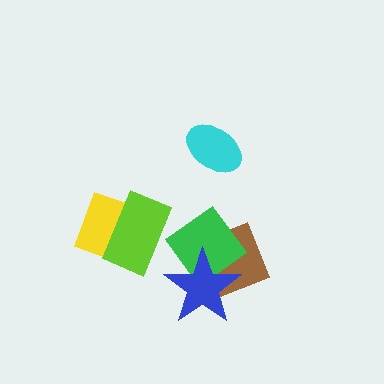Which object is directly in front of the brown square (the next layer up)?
The green diamond is directly in front of the brown square.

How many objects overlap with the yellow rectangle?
1 object overlaps with the yellow rectangle.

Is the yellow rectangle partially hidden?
Yes, it is partially covered by another shape.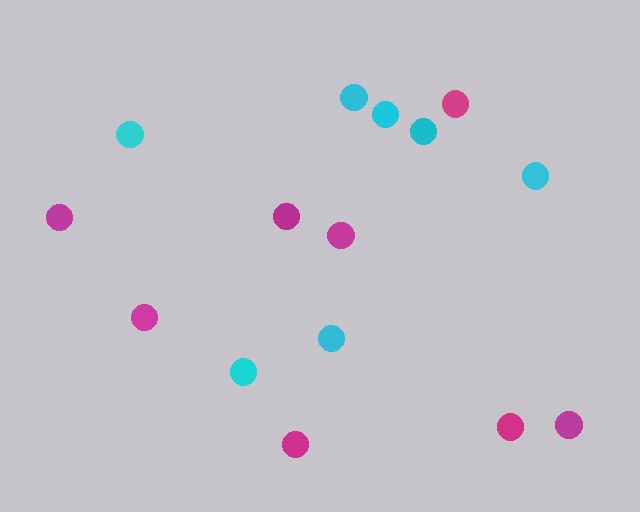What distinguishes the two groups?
There are 2 groups: one group of cyan circles (7) and one group of magenta circles (8).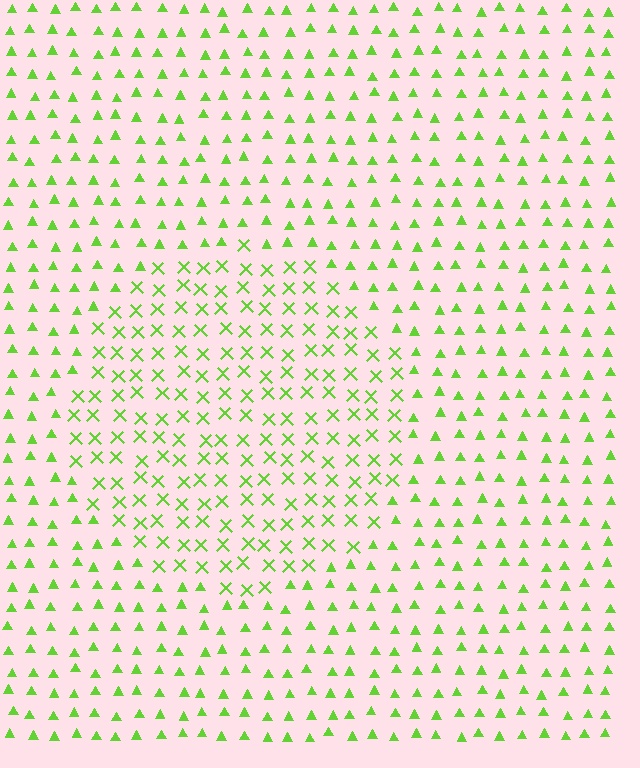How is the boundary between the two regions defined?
The boundary is defined by a change in element shape: X marks inside vs. triangles outside. All elements share the same color and spacing.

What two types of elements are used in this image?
The image uses X marks inside the circle region and triangles outside it.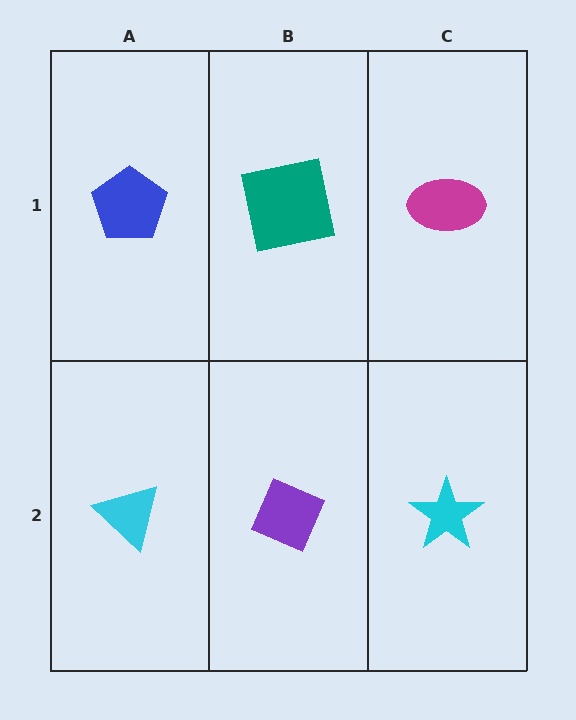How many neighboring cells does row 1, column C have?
2.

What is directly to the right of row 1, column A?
A teal square.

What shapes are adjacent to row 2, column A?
A blue pentagon (row 1, column A), a purple diamond (row 2, column B).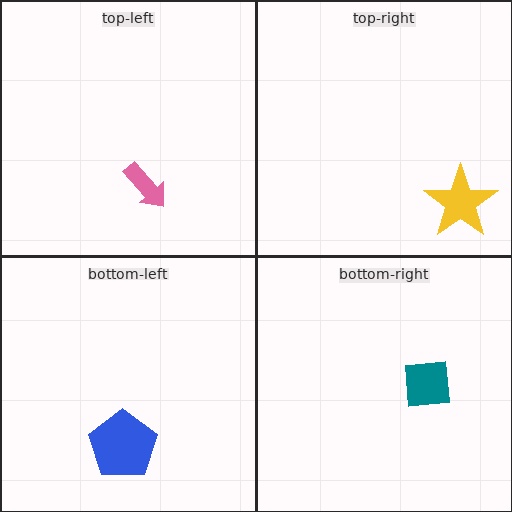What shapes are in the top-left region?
The pink arrow.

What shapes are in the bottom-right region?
The teal square.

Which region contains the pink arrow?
The top-left region.